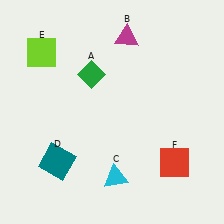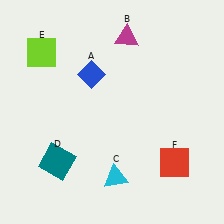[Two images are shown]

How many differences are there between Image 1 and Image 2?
There is 1 difference between the two images.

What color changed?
The diamond (A) changed from green in Image 1 to blue in Image 2.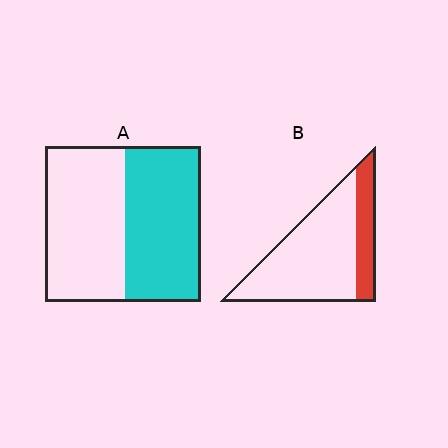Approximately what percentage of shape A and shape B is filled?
A is approximately 50% and B is approximately 25%.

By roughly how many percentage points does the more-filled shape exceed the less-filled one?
By roughly 25 percentage points (A over B).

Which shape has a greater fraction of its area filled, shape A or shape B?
Shape A.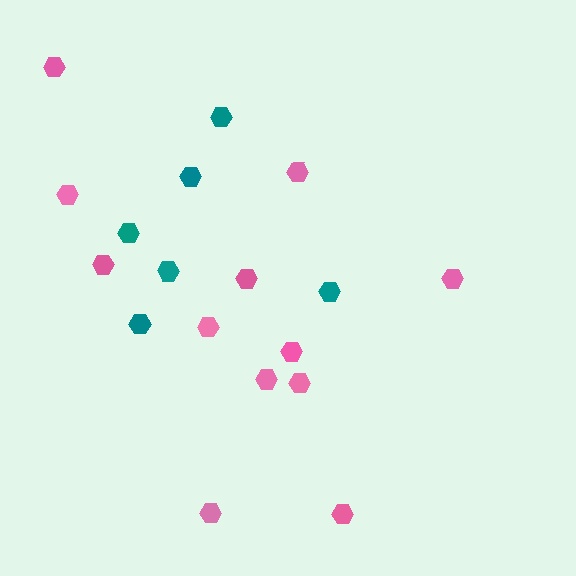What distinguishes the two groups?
There are 2 groups: one group of pink hexagons (12) and one group of teal hexagons (6).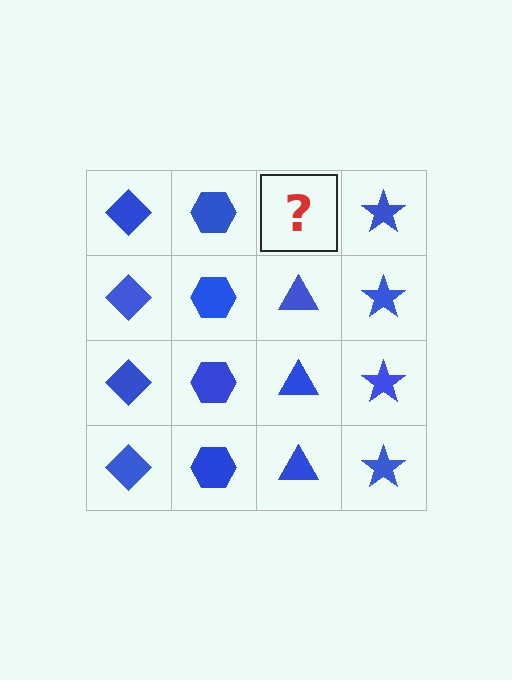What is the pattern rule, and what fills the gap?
The rule is that each column has a consistent shape. The gap should be filled with a blue triangle.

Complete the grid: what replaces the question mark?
The question mark should be replaced with a blue triangle.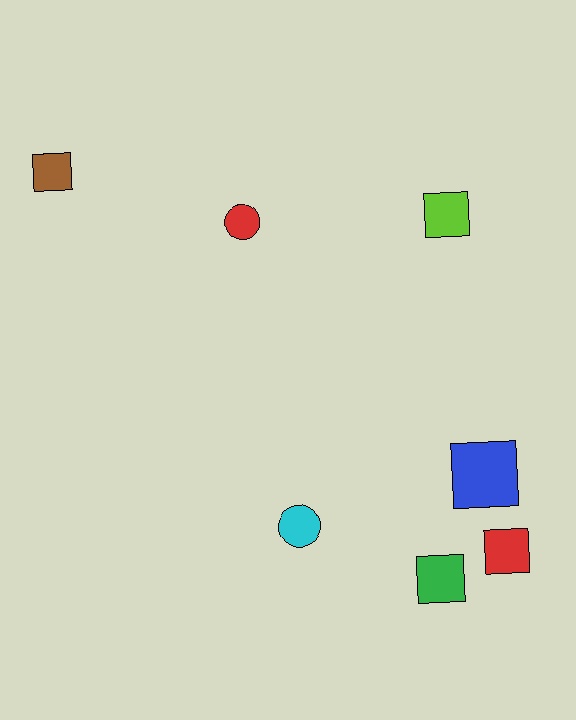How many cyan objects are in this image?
There is 1 cyan object.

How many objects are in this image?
There are 7 objects.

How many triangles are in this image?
There are no triangles.